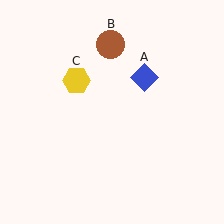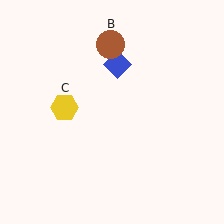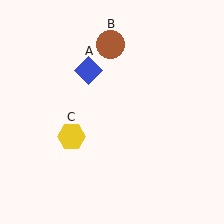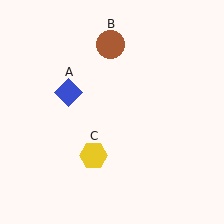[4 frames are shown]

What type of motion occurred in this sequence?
The blue diamond (object A), yellow hexagon (object C) rotated counterclockwise around the center of the scene.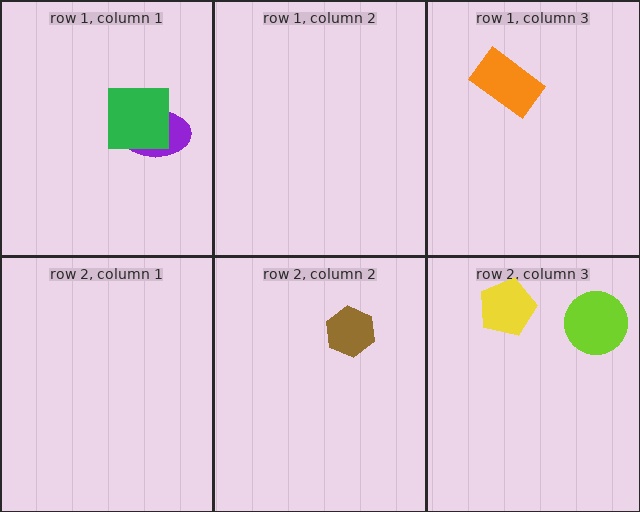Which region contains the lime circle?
The row 2, column 3 region.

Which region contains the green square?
The row 1, column 1 region.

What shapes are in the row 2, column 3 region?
The yellow pentagon, the lime circle.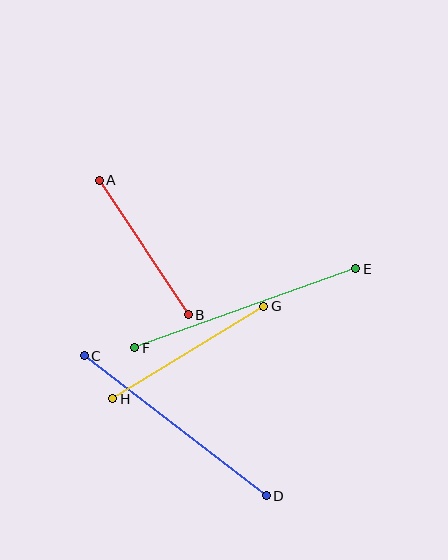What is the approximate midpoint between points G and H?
The midpoint is at approximately (188, 353) pixels.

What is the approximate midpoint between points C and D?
The midpoint is at approximately (175, 426) pixels.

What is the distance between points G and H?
The distance is approximately 177 pixels.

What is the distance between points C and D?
The distance is approximately 229 pixels.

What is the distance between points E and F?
The distance is approximately 235 pixels.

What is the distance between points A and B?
The distance is approximately 161 pixels.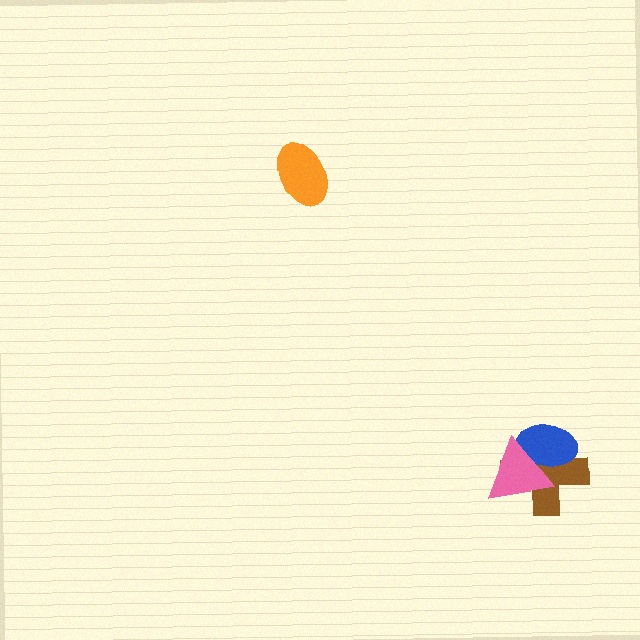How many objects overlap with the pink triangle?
2 objects overlap with the pink triangle.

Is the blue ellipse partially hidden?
Yes, it is partially covered by another shape.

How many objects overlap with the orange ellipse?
0 objects overlap with the orange ellipse.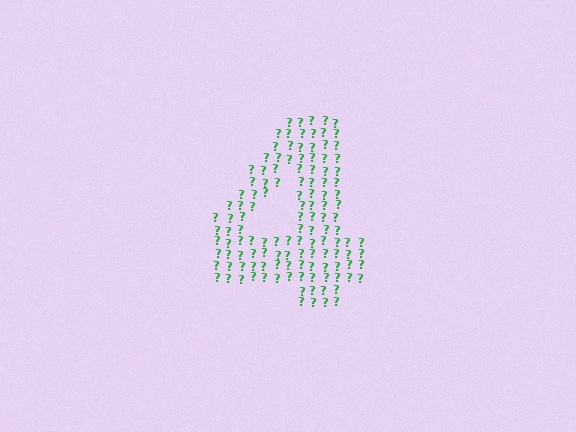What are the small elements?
The small elements are question marks.